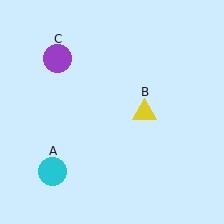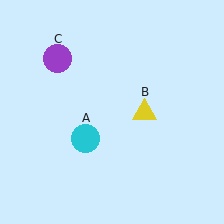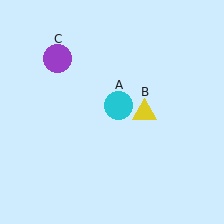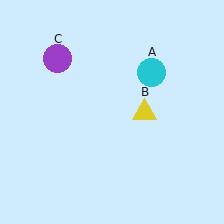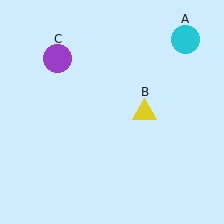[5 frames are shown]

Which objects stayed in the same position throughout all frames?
Yellow triangle (object B) and purple circle (object C) remained stationary.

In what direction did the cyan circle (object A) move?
The cyan circle (object A) moved up and to the right.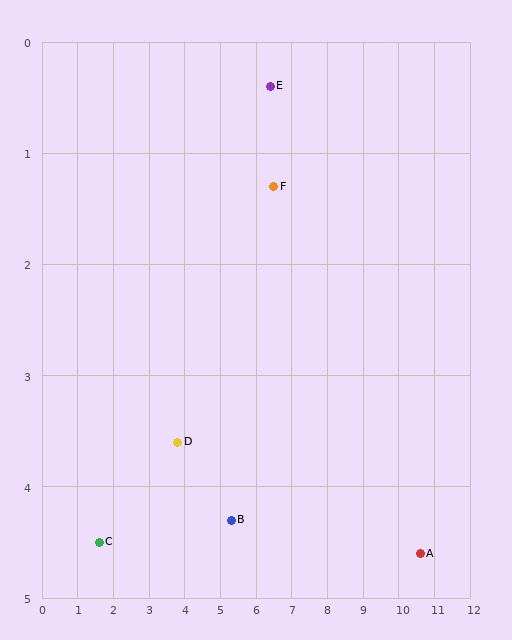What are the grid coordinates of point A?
Point A is at approximately (10.6, 4.6).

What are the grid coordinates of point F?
Point F is at approximately (6.5, 1.3).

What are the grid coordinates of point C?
Point C is at approximately (1.6, 4.5).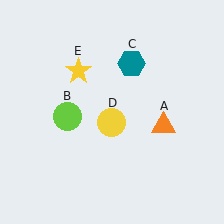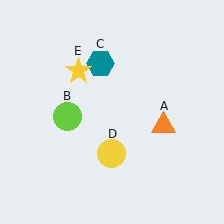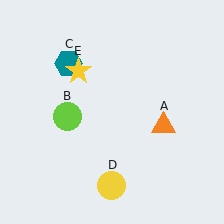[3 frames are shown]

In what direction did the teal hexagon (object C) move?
The teal hexagon (object C) moved left.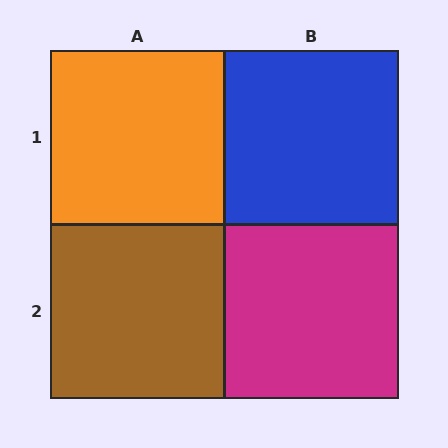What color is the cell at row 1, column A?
Orange.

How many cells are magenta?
1 cell is magenta.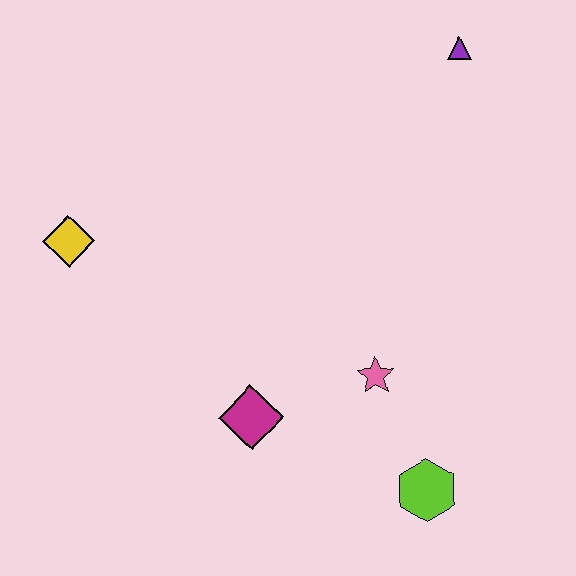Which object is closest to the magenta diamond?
The pink star is closest to the magenta diamond.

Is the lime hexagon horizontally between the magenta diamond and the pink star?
No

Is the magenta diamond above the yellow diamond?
No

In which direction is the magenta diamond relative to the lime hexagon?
The magenta diamond is to the left of the lime hexagon.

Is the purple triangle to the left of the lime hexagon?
No